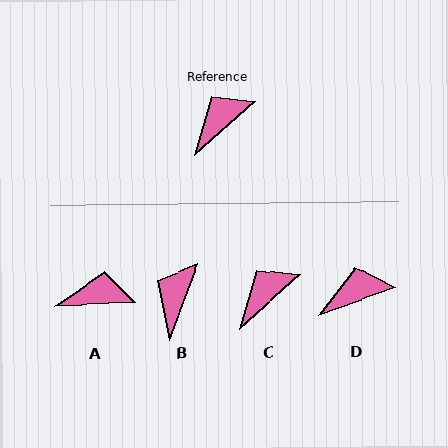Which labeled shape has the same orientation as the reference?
C.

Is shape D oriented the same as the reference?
No, it is off by about 22 degrees.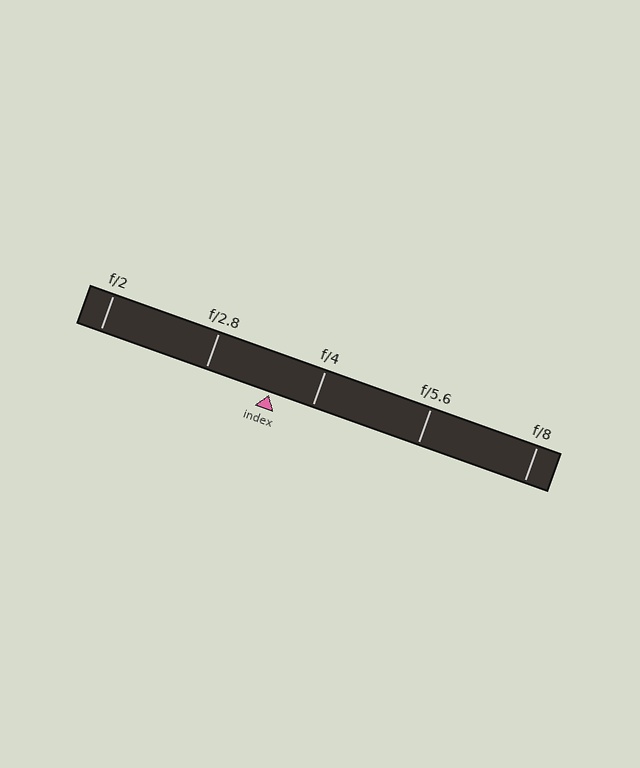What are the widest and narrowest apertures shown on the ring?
The widest aperture shown is f/2 and the narrowest is f/8.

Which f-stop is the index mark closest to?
The index mark is closest to f/4.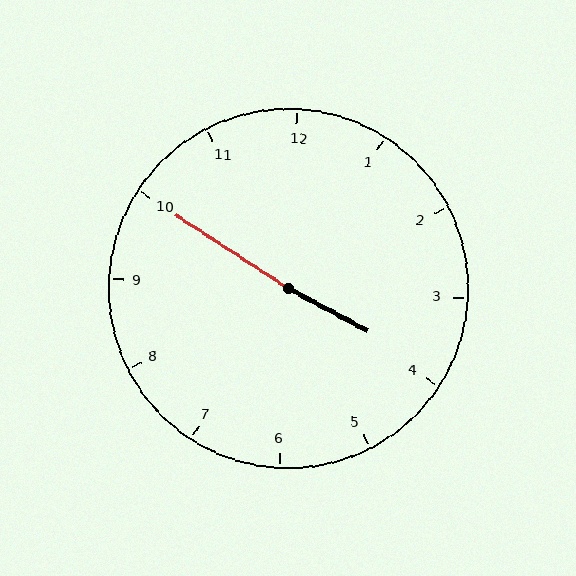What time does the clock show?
3:50.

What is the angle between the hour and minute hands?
Approximately 175 degrees.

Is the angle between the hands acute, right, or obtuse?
It is obtuse.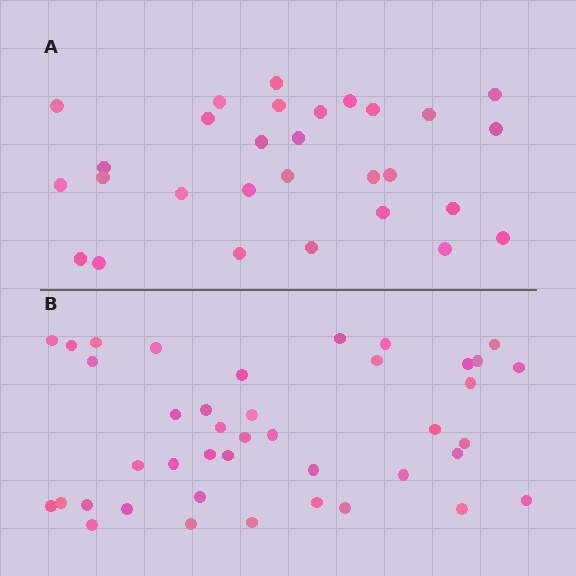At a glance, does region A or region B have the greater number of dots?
Region B (the bottom region) has more dots.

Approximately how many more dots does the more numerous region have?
Region B has roughly 12 or so more dots than region A.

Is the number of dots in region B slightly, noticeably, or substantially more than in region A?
Region B has noticeably more, but not dramatically so. The ratio is roughly 1.4 to 1.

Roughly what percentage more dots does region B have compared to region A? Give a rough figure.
About 40% more.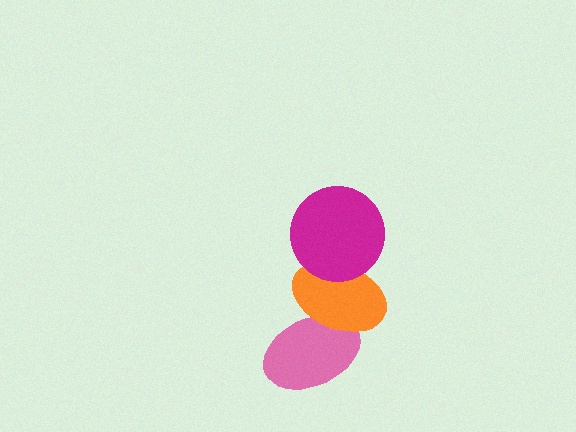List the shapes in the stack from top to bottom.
From top to bottom: the magenta circle, the orange ellipse, the pink ellipse.